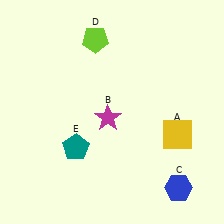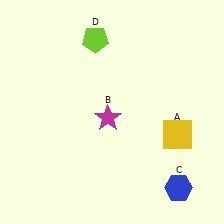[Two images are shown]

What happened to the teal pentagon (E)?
The teal pentagon (E) was removed in Image 2. It was in the bottom-left area of Image 1.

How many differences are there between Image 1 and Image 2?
There is 1 difference between the two images.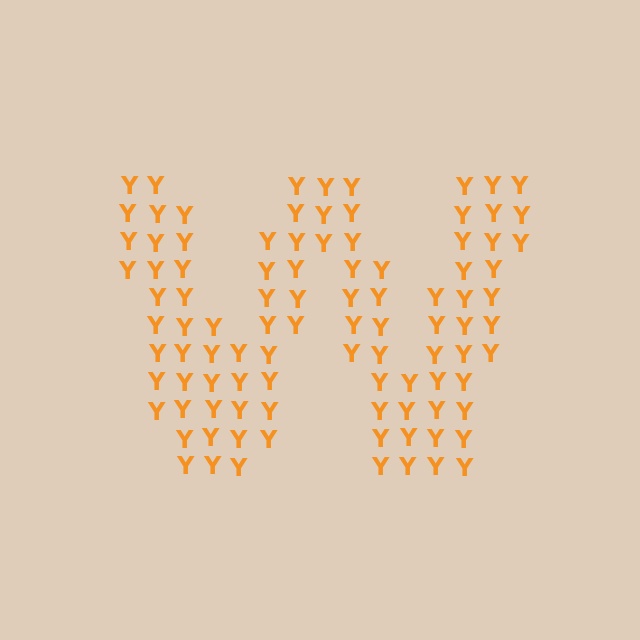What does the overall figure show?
The overall figure shows the letter W.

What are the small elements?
The small elements are letter Y's.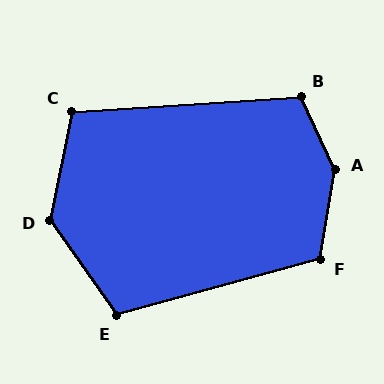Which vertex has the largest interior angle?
A, at approximately 146 degrees.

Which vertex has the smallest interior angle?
C, at approximately 105 degrees.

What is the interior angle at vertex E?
Approximately 110 degrees (obtuse).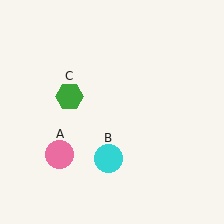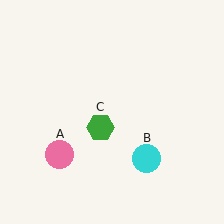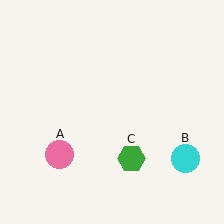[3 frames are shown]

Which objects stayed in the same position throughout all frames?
Pink circle (object A) remained stationary.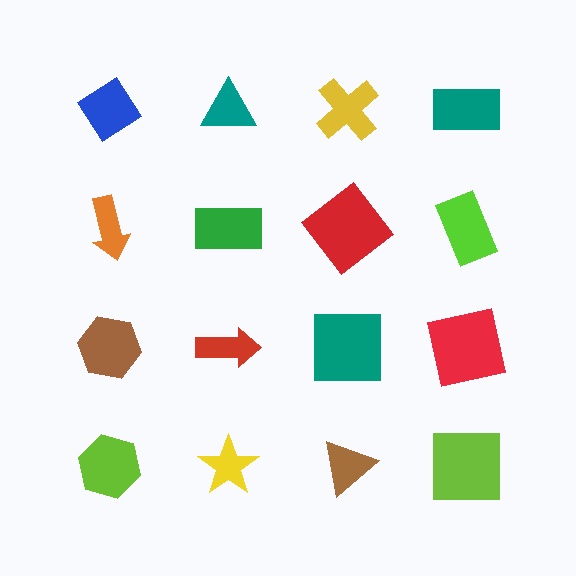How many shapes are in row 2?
4 shapes.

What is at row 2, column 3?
A red diamond.